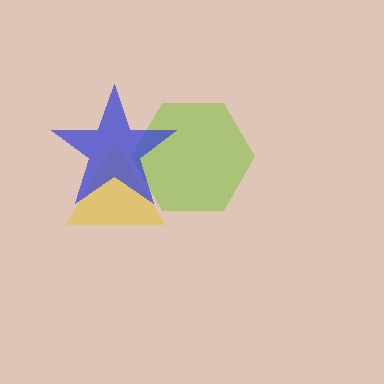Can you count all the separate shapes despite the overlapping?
Yes, there are 3 separate shapes.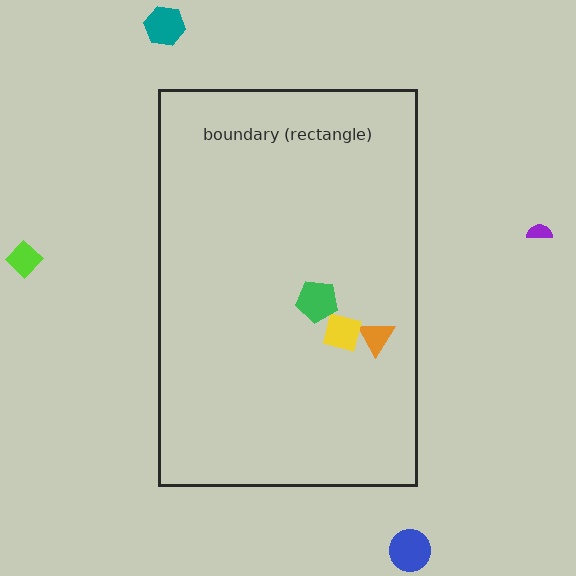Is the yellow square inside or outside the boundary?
Inside.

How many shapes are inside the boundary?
3 inside, 4 outside.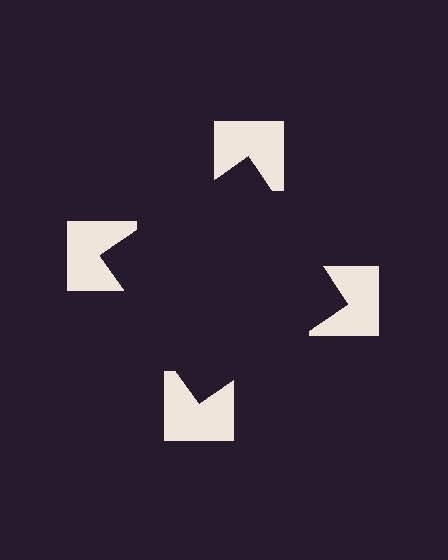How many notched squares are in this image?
There are 4 — one at each vertex of the illusory square.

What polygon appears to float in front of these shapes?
An illusory square — its edges are inferred from the aligned wedge cuts in the notched squares, not physically drawn.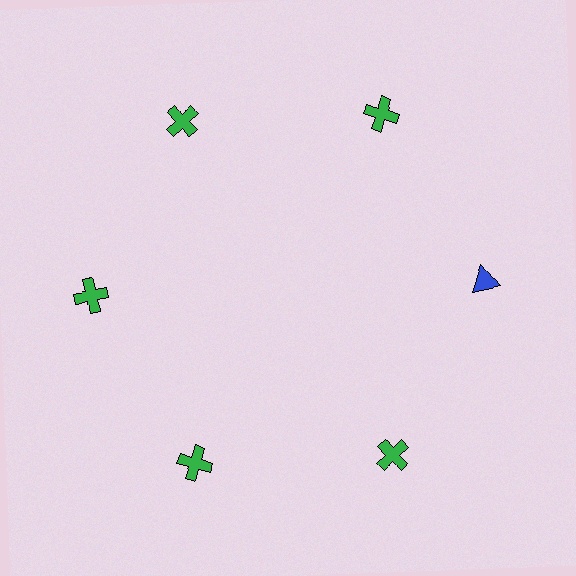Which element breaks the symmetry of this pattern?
The blue triangle at roughly the 3 o'clock position breaks the symmetry. All other shapes are green crosses.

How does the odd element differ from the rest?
It differs in both color (blue instead of green) and shape (triangle instead of cross).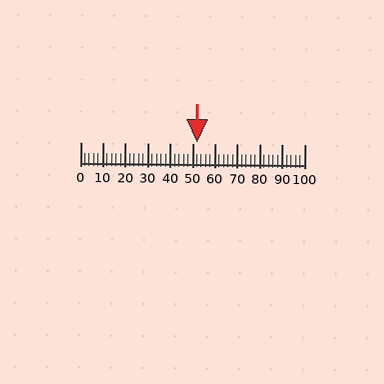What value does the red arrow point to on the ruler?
The red arrow points to approximately 52.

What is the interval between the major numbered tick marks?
The major tick marks are spaced 10 units apart.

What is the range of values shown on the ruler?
The ruler shows values from 0 to 100.